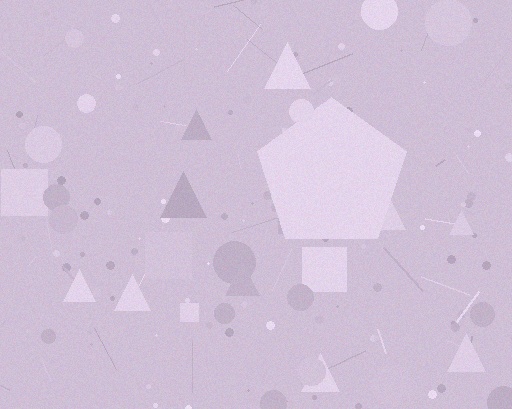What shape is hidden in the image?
A pentagon is hidden in the image.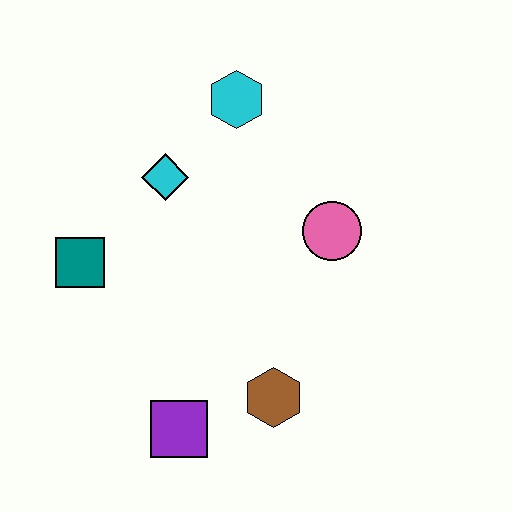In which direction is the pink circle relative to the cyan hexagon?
The pink circle is below the cyan hexagon.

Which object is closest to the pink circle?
The cyan hexagon is closest to the pink circle.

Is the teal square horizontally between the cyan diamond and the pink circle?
No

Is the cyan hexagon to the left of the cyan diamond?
No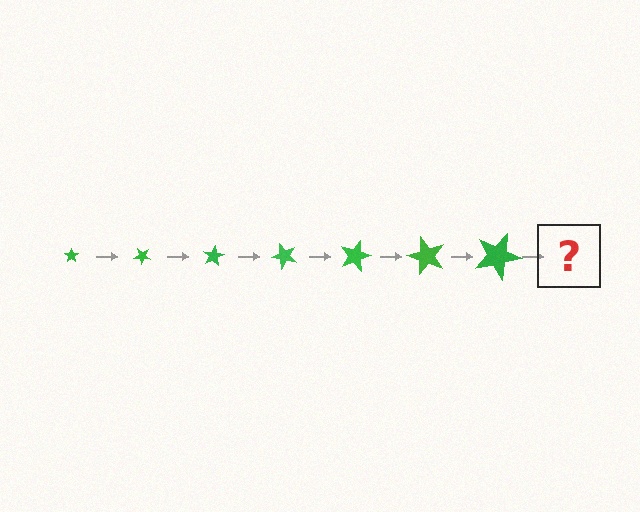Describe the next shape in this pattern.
It should be a star, larger than the previous one and rotated 280 degrees from the start.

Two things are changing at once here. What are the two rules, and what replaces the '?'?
The two rules are that the star grows larger each step and it rotates 40 degrees each step. The '?' should be a star, larger than the previous one and rotated 280 degrees from the start.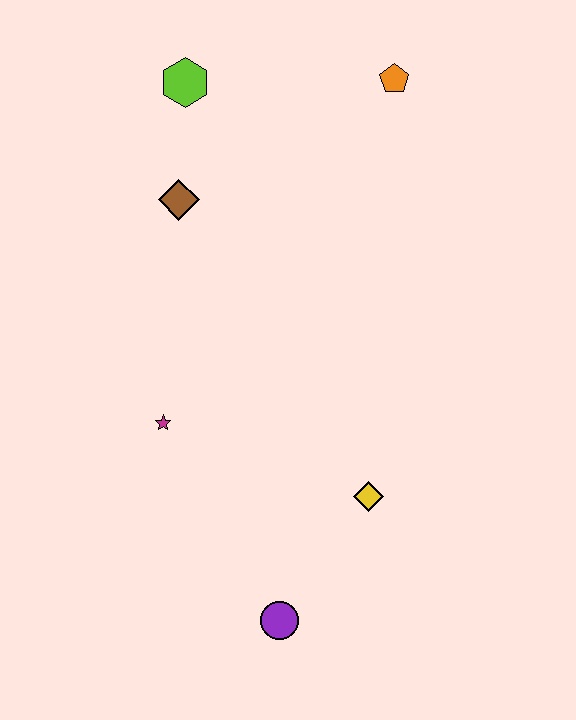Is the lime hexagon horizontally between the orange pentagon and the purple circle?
No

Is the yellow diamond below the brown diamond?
Yes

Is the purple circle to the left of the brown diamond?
No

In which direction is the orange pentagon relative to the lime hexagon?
The orange pentagon is to the right of the lime hexagon.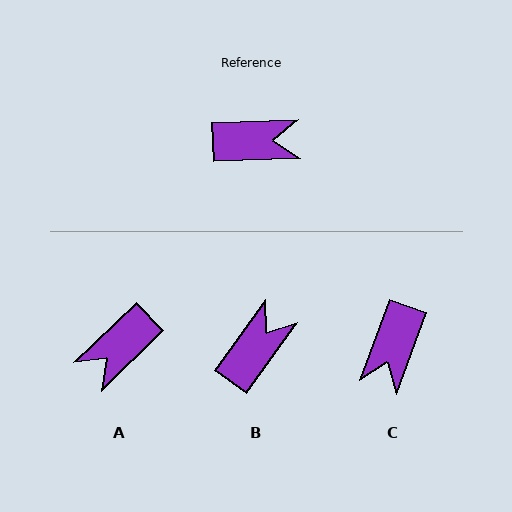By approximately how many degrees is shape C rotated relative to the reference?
Approximately 112 degrees clockwise.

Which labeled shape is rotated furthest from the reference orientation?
A, about 138 degrees away.